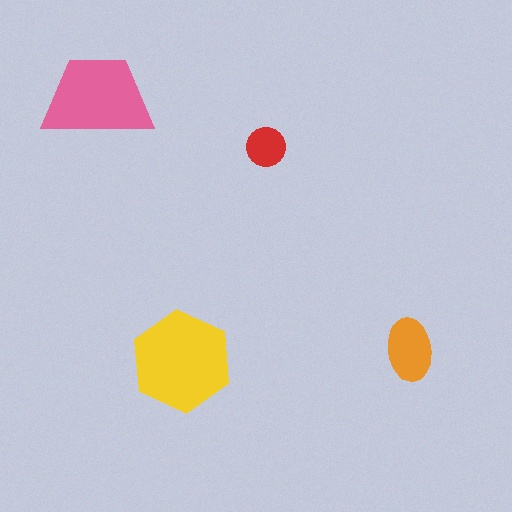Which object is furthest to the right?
The orange ellipse is rightmost.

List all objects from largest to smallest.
The yellow hexagon, the pink trapezoid, the orange ellipse, the red circle.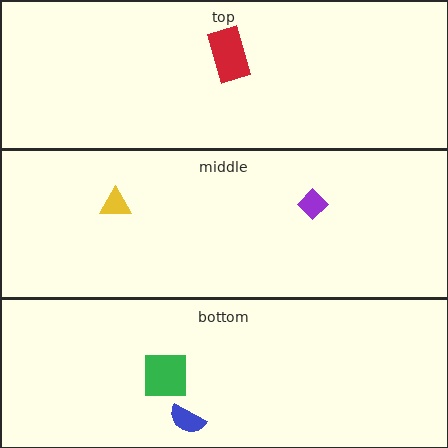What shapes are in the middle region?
The purple diamond, the yellow triangle.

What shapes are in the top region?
The red rectangle.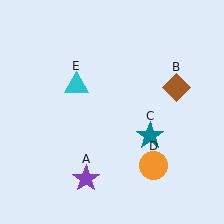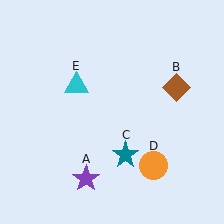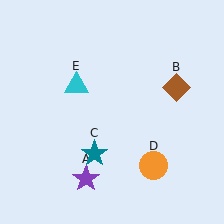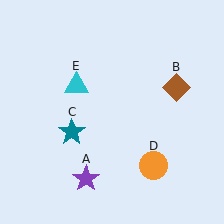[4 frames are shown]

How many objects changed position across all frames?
1 object changed position: teal star (object C).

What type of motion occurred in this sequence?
The teal star (object C) rotated clockwise around the center of the scene.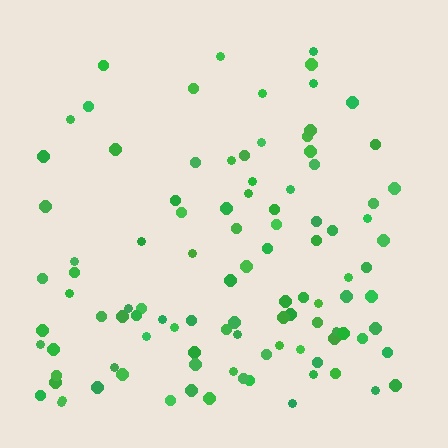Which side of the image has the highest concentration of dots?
The bottom.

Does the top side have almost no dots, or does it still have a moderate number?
Still a moderate number, just noticeably fewer than the bottom.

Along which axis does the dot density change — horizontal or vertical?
Vertical.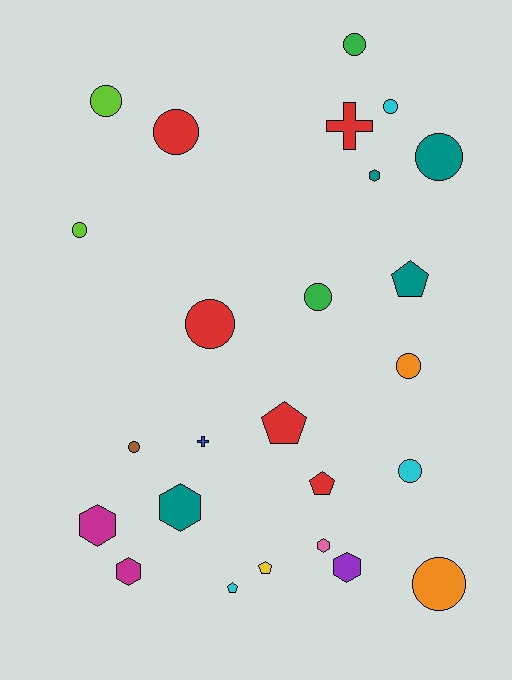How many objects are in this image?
There are 25 objects.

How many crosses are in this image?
There are 2 crosses.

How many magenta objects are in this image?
There are 2 magenta objects.